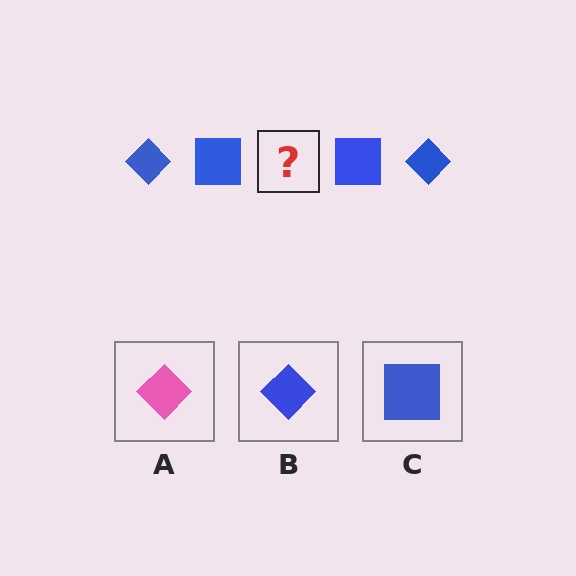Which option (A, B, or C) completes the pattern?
B.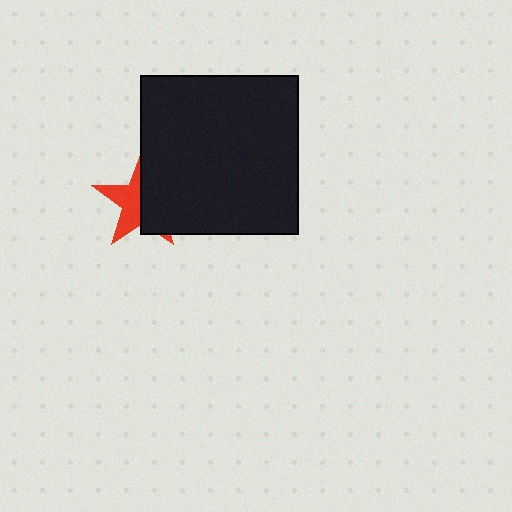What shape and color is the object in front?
The object in front is a black square.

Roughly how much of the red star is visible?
About half of it is visible (roughly 46%).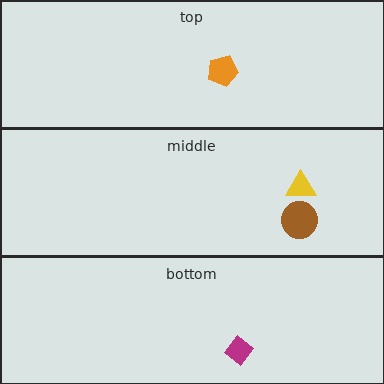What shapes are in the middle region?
The brown circle, the yellow triangle.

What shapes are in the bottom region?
The magenta diamond.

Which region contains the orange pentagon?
The top region.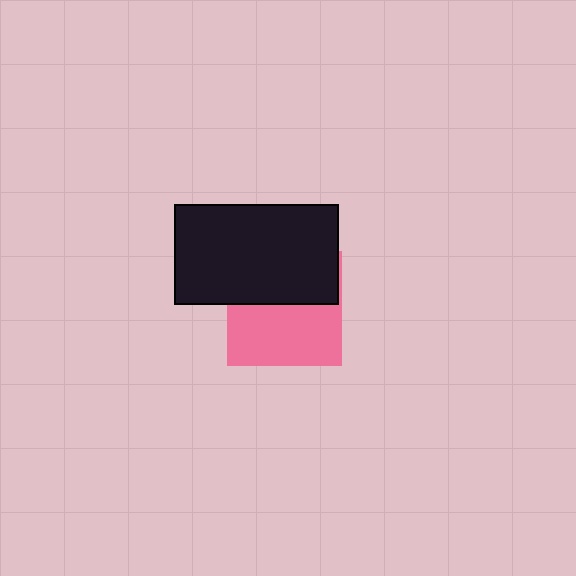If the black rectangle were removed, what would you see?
You would see the complete pink square.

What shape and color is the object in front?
The object in front is a black rectangle.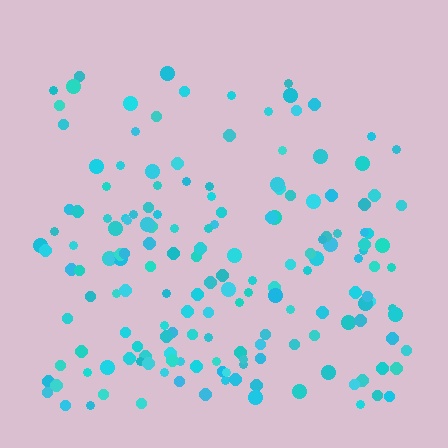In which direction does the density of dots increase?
From top to bottom, with the bottom side densest.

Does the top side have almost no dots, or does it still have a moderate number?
Still a moderate number, just noticeably fewer than the bottom.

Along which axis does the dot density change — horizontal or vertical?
Vertical.